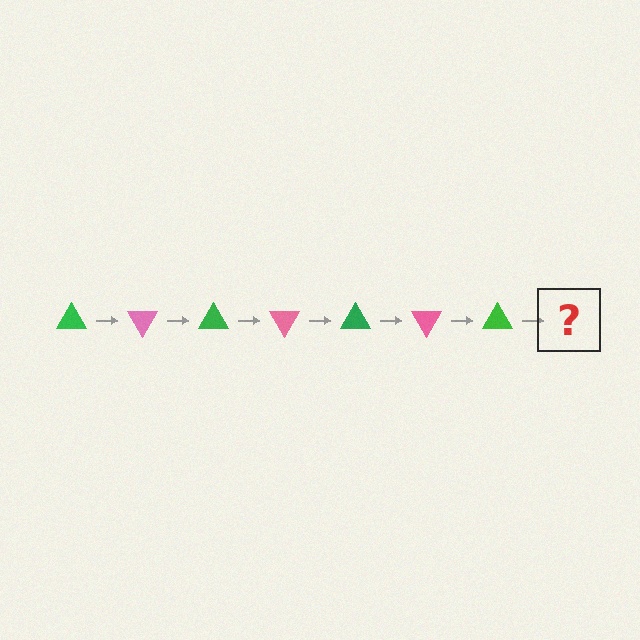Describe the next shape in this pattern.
It should be a pink triangle, rotated 420 degrees from the start.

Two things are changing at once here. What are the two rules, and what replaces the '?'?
The two rules are that it rotates 60 degrees each step and the color cycles through green and pink. The '?' should be a pink triangle, rotated 420 degrees from the start.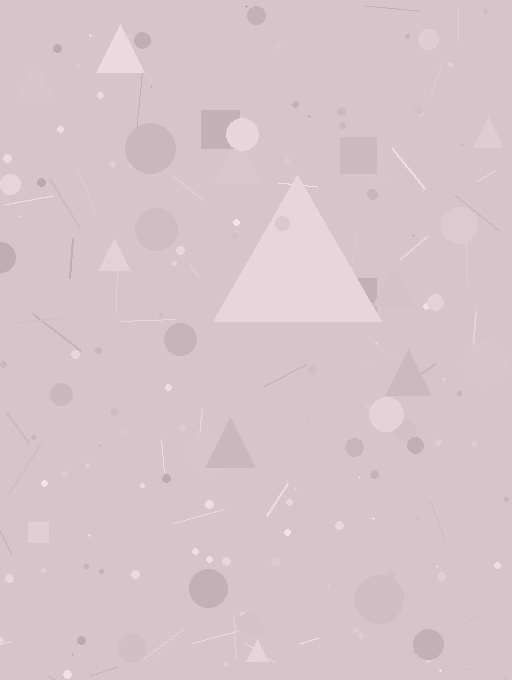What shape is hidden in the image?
A triangle is hidden in the image.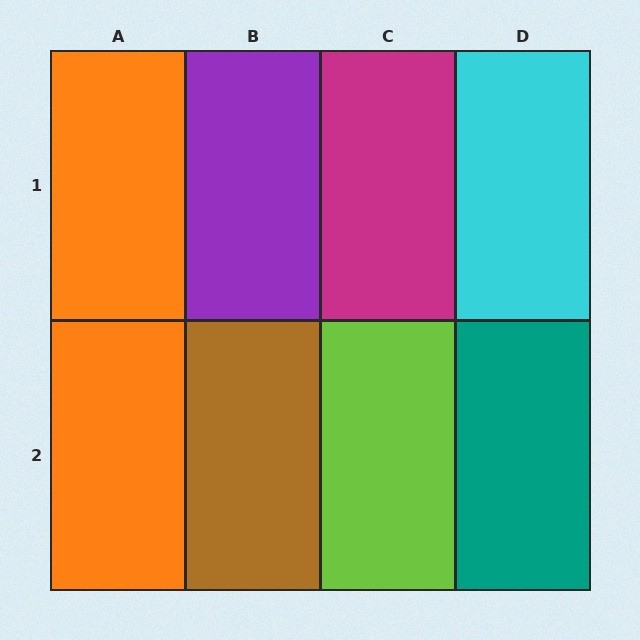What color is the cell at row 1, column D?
Cyan.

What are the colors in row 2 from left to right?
Orange, brown, lime, teal.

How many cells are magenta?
1 cell is magenta.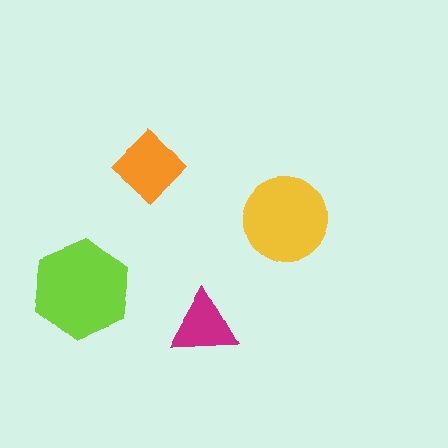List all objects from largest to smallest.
The lime hexagon, the yellow circle, the orange diamond, the magenta triangle.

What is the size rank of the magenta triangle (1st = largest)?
4th.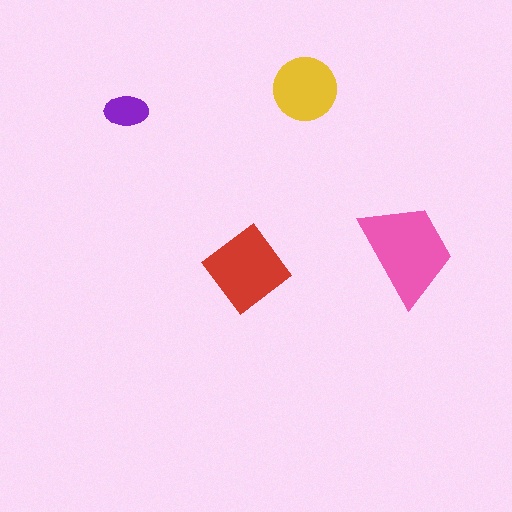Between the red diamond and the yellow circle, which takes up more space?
The red diamond.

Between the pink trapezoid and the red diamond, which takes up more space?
The pink trapezoid.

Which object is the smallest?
The purple ellipse.